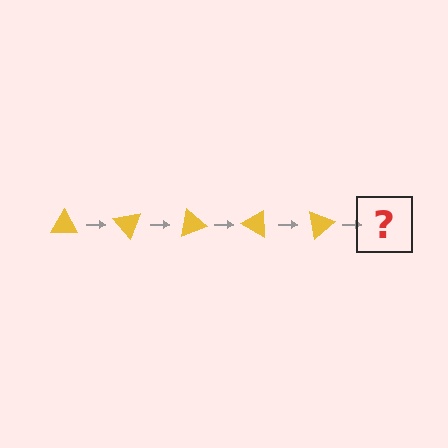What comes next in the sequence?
The next element should be a yellow triangle rotated 250 degrees.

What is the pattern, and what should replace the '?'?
The pattern is that the triangle rotates 50 degrees each step. The '?' should be a yellow triangle rotated 250 degrees.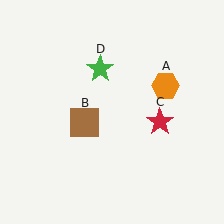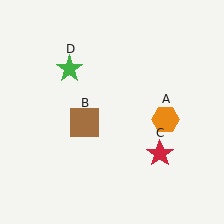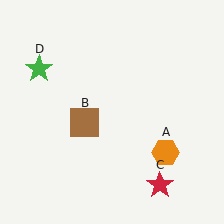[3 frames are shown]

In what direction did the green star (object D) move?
The green star (object D) moved left.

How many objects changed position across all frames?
3 objects changed position: orange hexagon (object A), red star (object C), green star (object D).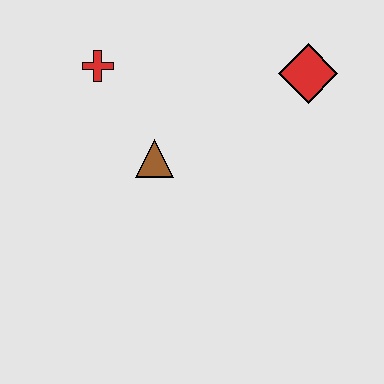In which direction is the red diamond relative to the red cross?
The red diamond is to the right of the red cross.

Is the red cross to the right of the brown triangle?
No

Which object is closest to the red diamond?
The brown triangle is closest to the red diamond.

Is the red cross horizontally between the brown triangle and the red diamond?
No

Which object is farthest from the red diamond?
The red cross is farthest from the red diamond.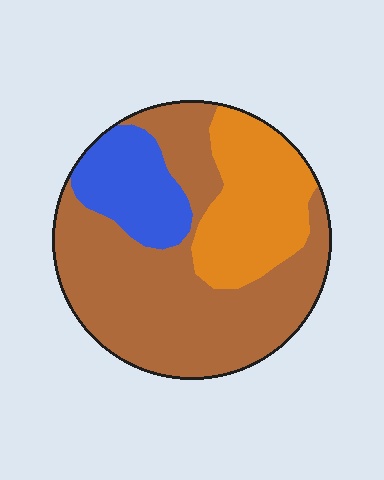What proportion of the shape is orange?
Orange takes up between a quarter and a half of the shape.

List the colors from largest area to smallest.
From largest to smallest: brown, orange, blue.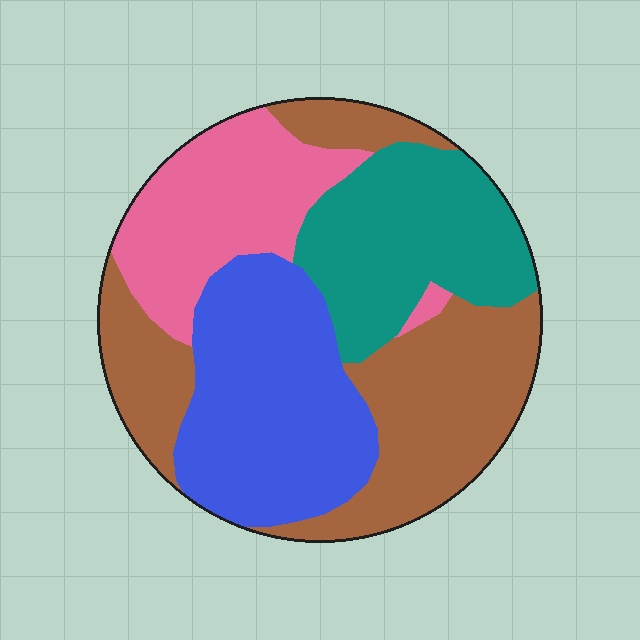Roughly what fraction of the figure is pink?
Pink takes up about one fifth (1/5) of the figure.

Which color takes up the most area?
Brown, at roughly 35%.